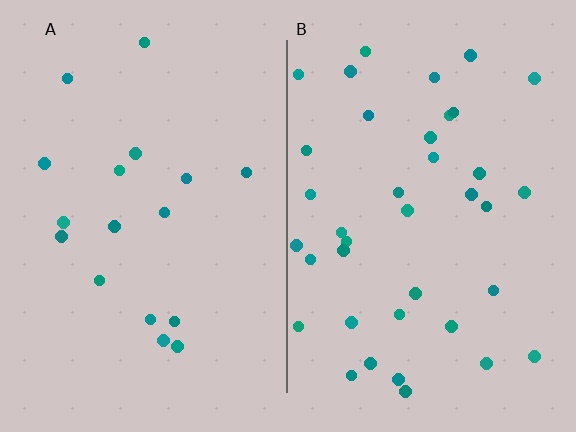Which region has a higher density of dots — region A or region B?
B (the right).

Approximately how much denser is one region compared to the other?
Approximately 2.2× — region B over region A.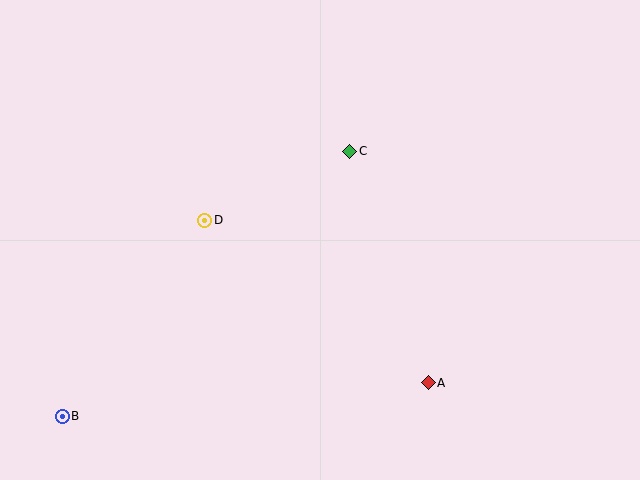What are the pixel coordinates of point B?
Point B is at (62, 416).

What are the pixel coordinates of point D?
Point D is at (205, 220).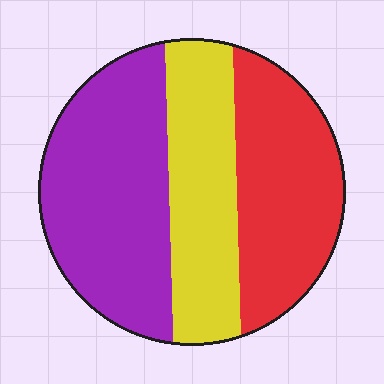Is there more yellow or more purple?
Purple.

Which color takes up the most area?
Purple, at roughly 40%.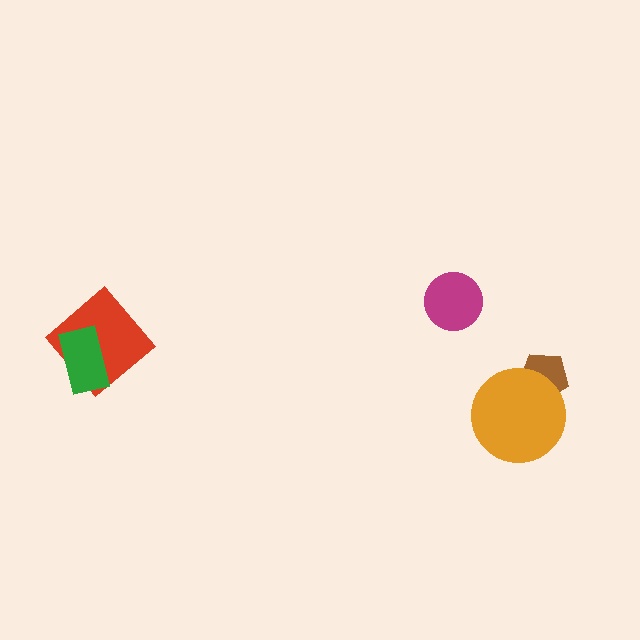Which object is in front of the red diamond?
The green rectangle is in front of the red diamond.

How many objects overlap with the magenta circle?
0 objects overlap with the magenta circle.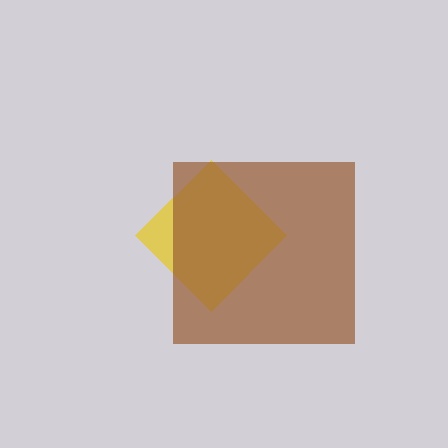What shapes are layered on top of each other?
The layered shapes are: a yellow diamond, a brown square.